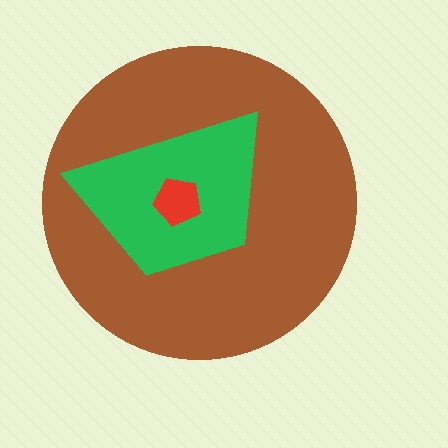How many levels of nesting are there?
3.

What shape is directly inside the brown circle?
The green trapezoid.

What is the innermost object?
The red pentagon.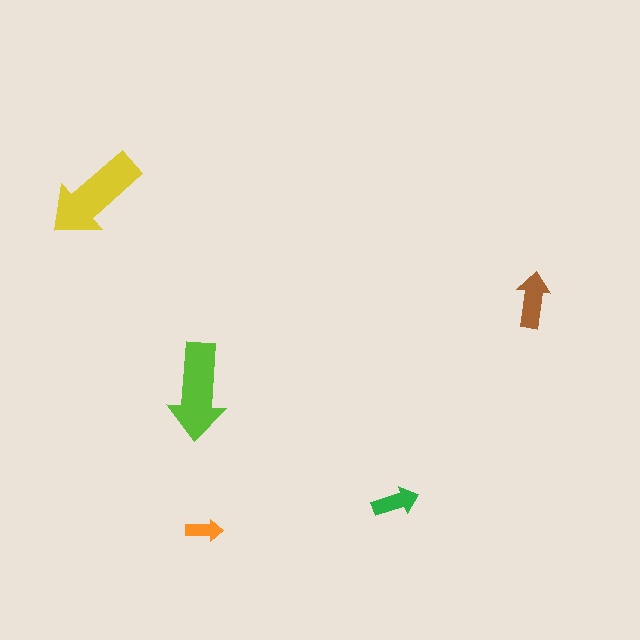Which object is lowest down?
The orange arrow is bottommost.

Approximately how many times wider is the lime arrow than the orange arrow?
About 2.5 times wider.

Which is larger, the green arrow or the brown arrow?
The brown one.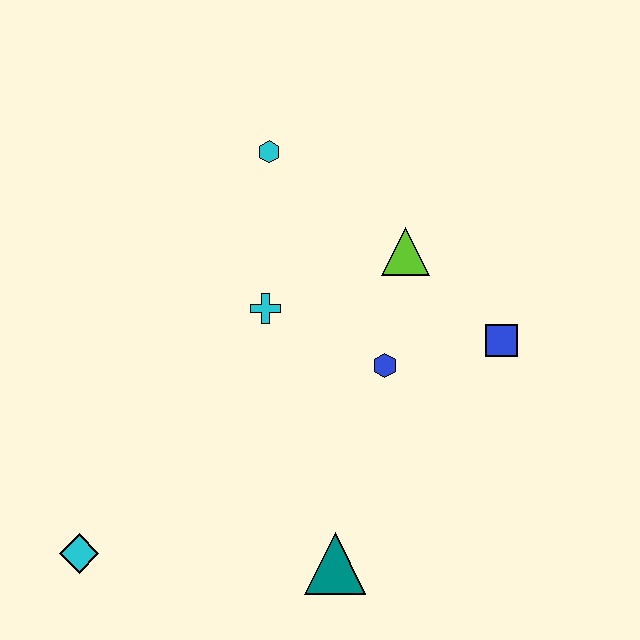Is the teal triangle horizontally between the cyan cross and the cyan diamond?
No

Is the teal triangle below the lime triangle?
Yes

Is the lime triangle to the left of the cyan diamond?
No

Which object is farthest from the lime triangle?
The cyan diamond is farthest from the lime triangle.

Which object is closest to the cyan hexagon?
The cyan cross is closest to the cyan hexagon.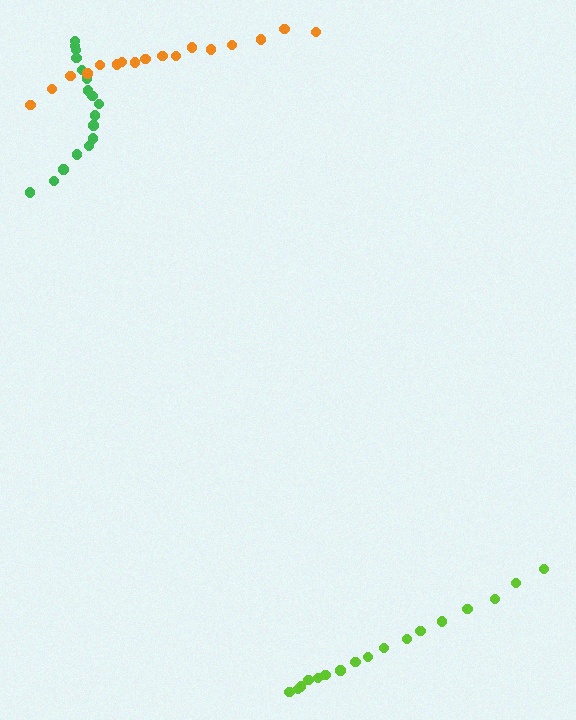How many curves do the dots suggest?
There are 3 distinct paths.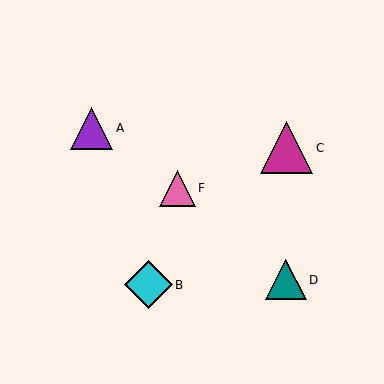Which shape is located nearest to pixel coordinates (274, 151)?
The magenta triangle (labeled C) at (287, 148) is nearest to that location.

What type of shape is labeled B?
Shape B is a cyan diamond.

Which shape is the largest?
The magenta triangle (labeled C) is the largest.